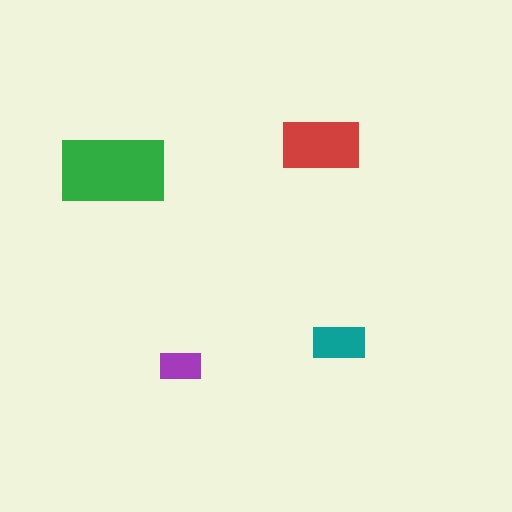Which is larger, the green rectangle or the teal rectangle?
The green one.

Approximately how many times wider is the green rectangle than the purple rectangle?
About 2.5 times wider.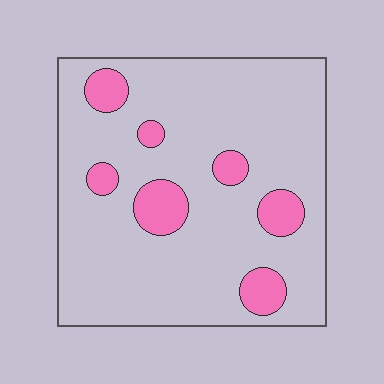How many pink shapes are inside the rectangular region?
7.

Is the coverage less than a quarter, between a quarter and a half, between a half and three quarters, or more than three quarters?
Less than a quarter.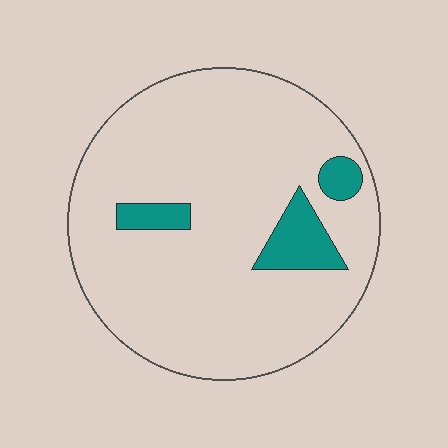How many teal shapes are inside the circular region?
3.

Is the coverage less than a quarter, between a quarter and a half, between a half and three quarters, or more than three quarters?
Less than a quarter.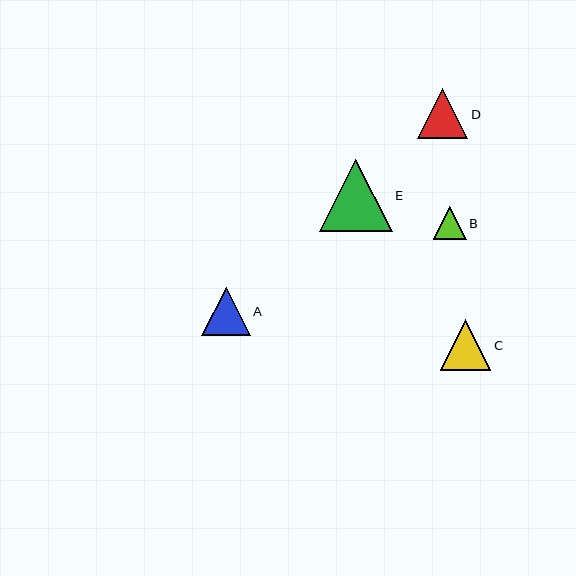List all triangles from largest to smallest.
From largest to smallest: E, C, D, A, B.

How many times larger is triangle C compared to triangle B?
Triangle C is approximately 1.5 times the size of triangle B.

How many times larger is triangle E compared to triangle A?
Triangle E is approximately 1.5 times the size of triangle A.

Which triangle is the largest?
Triangle E is the largest with a size of approximately 72 pixels.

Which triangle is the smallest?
Triangle B is the smallest with a size of approximately 33 pixels.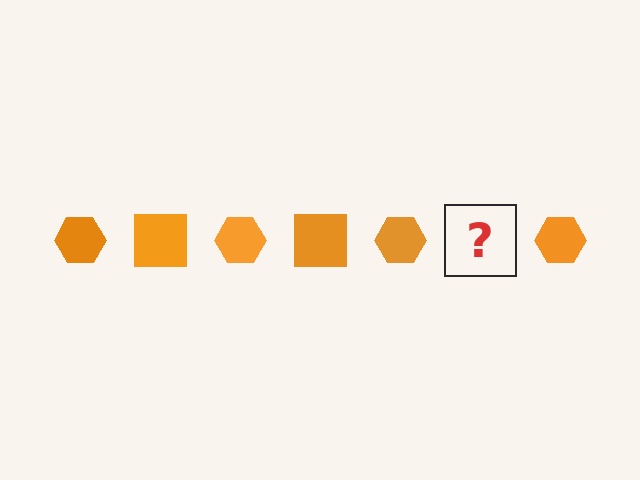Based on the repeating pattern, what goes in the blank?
The blank should be an orange square.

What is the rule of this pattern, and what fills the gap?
The rule is that the pattern cycles through hexagon, square shapes in orange. The gap should be filled with an orange square.